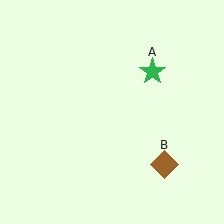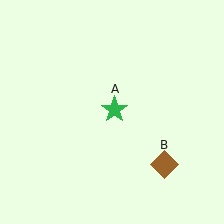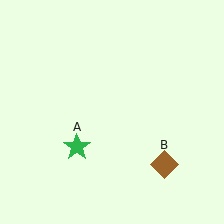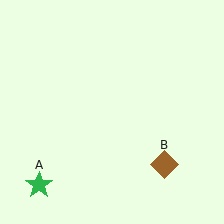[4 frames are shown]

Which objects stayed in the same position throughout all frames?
Brown diamond (object B) remained stationary.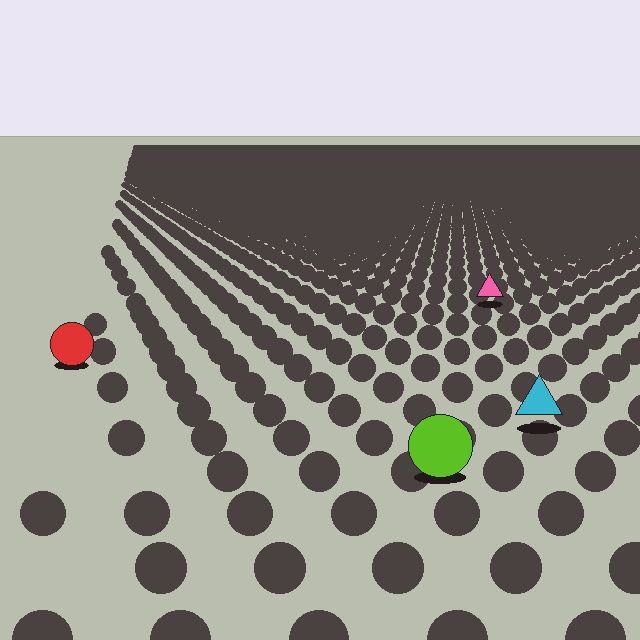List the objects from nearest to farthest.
From nearest to farthest: the lime circle, the cyan triangle, the red circle, the pink triangle.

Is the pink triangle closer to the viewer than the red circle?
No. The red circle is closer — you can tell from the texture gradient: the ground texture is coarser near it.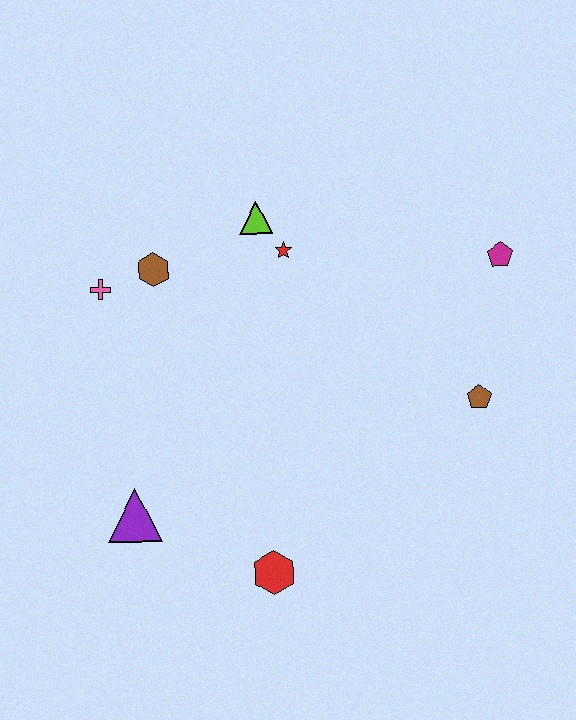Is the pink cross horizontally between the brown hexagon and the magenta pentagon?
No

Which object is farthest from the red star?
The red hexagon is farthest from the red star.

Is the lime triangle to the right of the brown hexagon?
Yes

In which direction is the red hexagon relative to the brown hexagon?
The red hexagon is below the brown hexagon.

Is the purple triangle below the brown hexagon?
Yes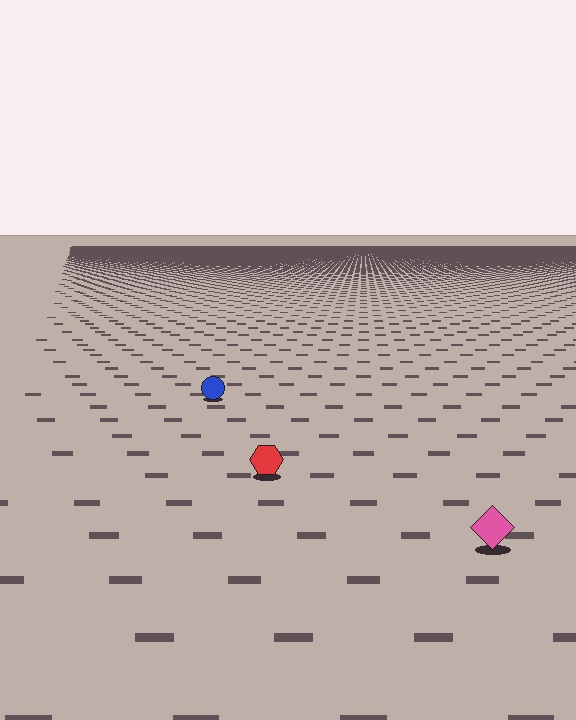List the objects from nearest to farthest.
From nearest to farthest: the pink diamond, the red hexagon, the blue circle.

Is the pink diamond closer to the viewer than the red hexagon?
Yes. The pink diamond is closer — you can tell from the texture gradient: the ground texture is coarser near it.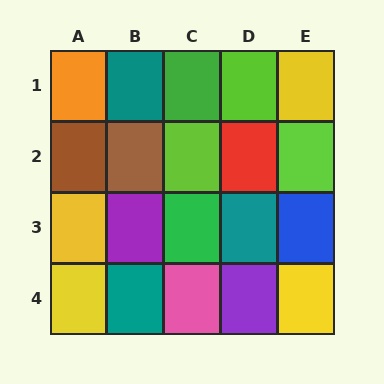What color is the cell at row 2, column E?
Lime.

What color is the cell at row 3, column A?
Yellow.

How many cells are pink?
1 cell is pink.